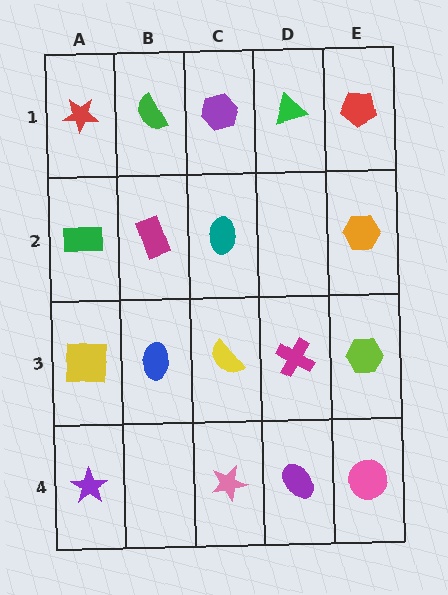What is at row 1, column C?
A purple hexagon.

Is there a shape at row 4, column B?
No, that cell is empty.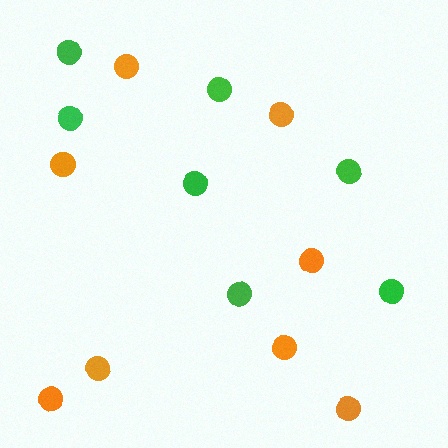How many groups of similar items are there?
There are 2 groups: one group of orange circles (8) and one group of green circles (7).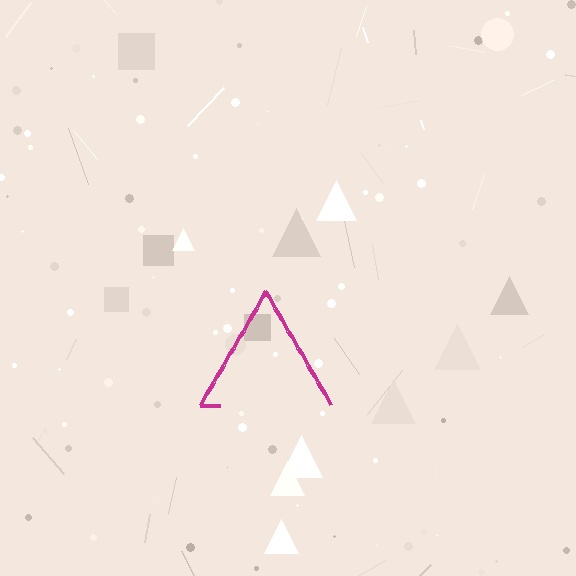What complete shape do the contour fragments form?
The contour fragments form a triangle.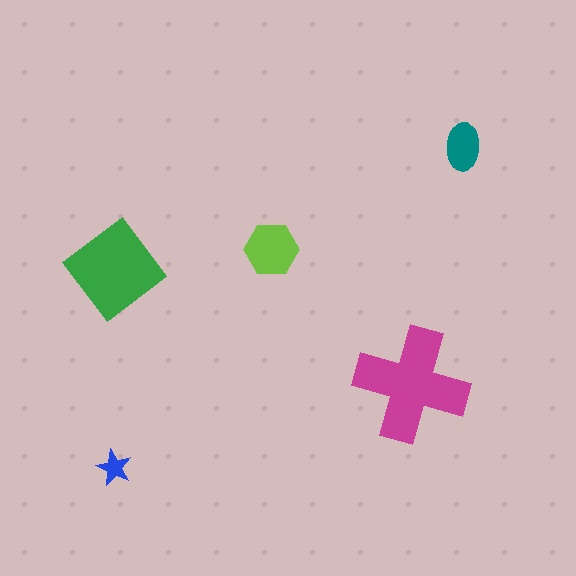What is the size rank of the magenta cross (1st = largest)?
1st.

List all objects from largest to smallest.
The magenta cross, the green diamond, the lime hexagon, the teal ellipse, the blue star.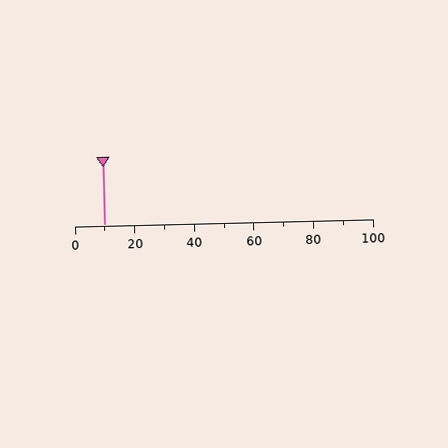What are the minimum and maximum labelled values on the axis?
The axis runs from 0 to 100.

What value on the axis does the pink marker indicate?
The marker indicates approximately 10.